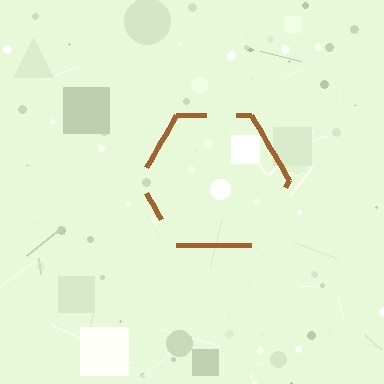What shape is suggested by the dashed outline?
The dashed outline suggests a hexagon.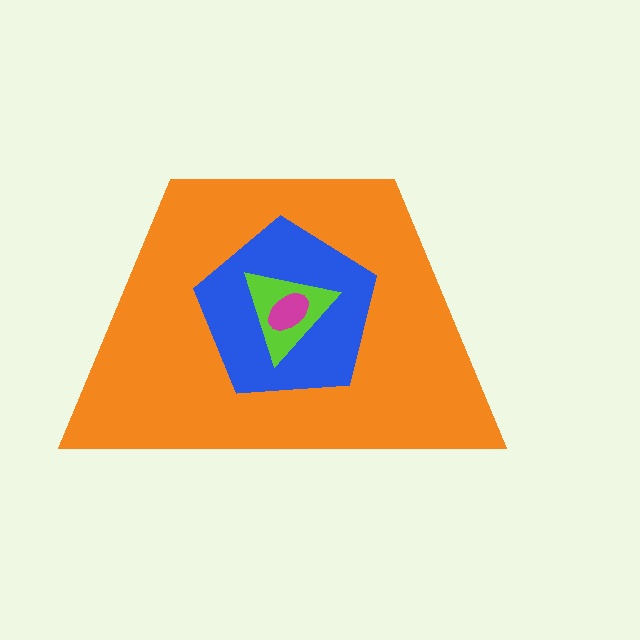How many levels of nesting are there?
4.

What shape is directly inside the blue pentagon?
The lime triangle.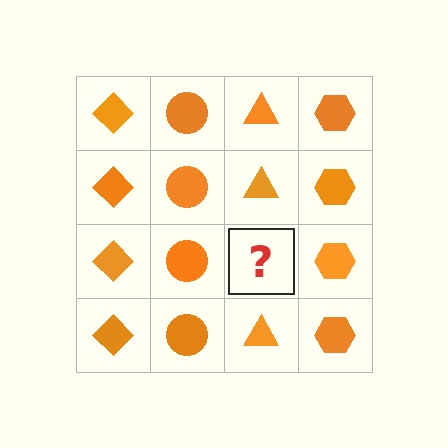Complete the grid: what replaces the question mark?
The question mark should be replaced with an orange triangle.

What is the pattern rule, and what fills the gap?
The rule is that each column has a consistent shape. The gap should be filled with an orange triangle.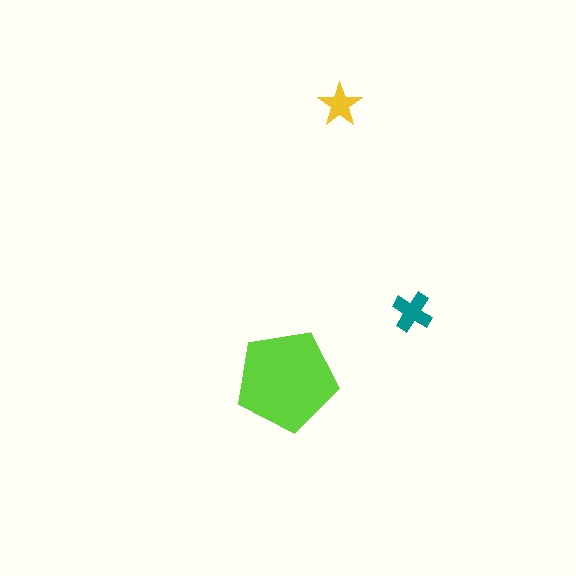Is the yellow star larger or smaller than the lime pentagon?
Smaller.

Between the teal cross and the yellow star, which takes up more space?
The teal cross.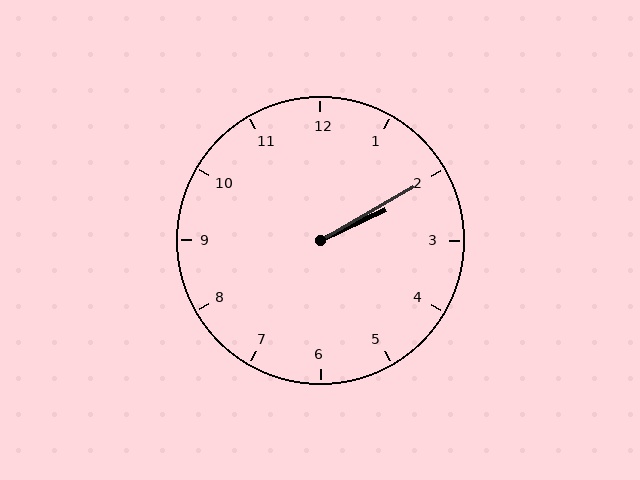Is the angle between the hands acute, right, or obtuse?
It is acute.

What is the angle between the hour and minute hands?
Approximately 5 degrees.